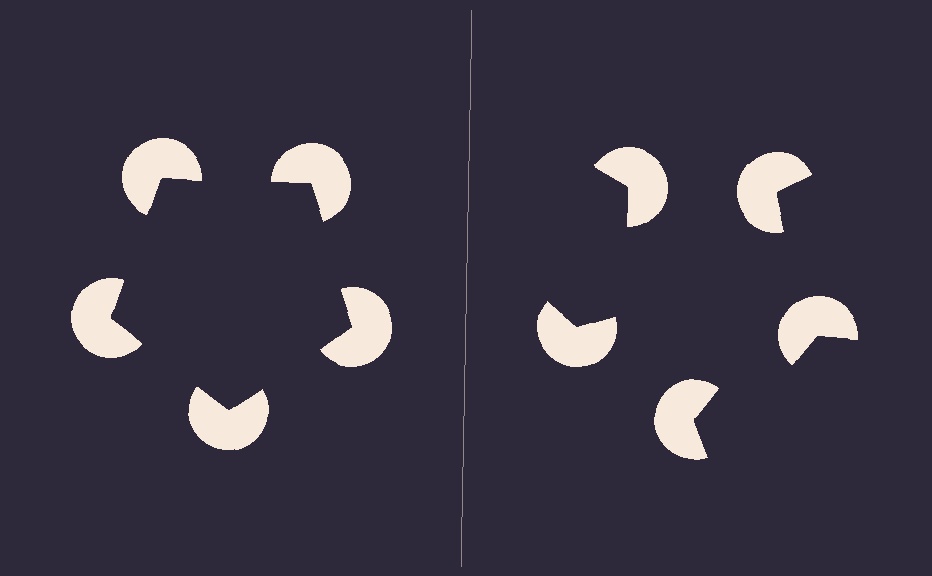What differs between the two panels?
The pac-man discs are positioned identically on both sides; only the wedge orientations differ. On the left they align to a pentagon; on the right they are misaligned.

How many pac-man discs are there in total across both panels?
10 — 5 on each side.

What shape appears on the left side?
An illusory pentagon.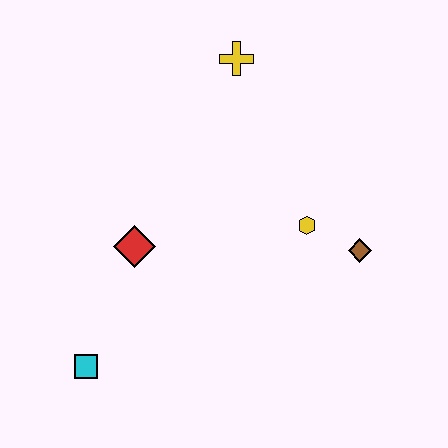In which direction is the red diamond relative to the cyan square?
The red diamond is above the cyan square.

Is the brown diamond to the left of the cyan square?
No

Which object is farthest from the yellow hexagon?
The cyan square is farthest from the yellow hexagon.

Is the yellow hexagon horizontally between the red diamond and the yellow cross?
No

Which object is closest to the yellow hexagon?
The brown diamond is closest to the yellow hexagon.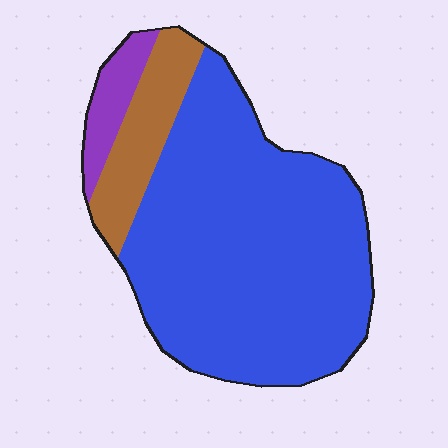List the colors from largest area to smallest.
From largest to smallest: blue, brown, purple.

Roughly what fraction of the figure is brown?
Brown takes up about one eighth (1/8) of the figure.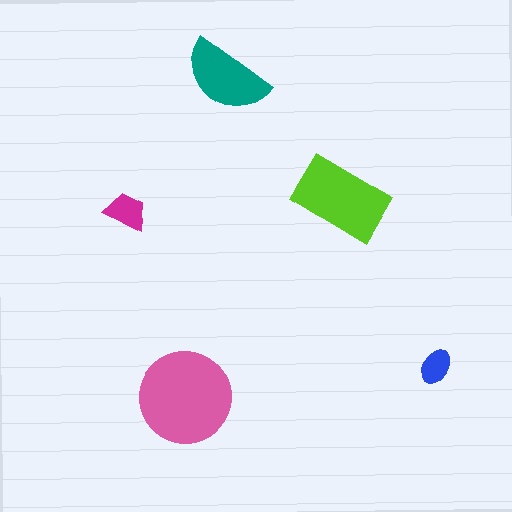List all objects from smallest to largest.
The blue ellipse, the magenta trapezoid, the teal semicircle, the lime rectangle, the pink circle.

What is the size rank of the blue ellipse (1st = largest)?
5th.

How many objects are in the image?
There are 5 objects in the image.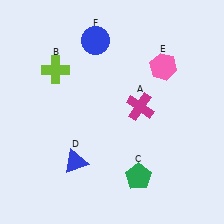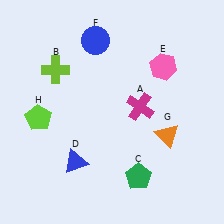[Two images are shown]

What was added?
An orange triangle (G), a lime pentagon (H) were added in Image 2.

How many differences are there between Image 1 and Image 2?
There are 2 differences between the two images.